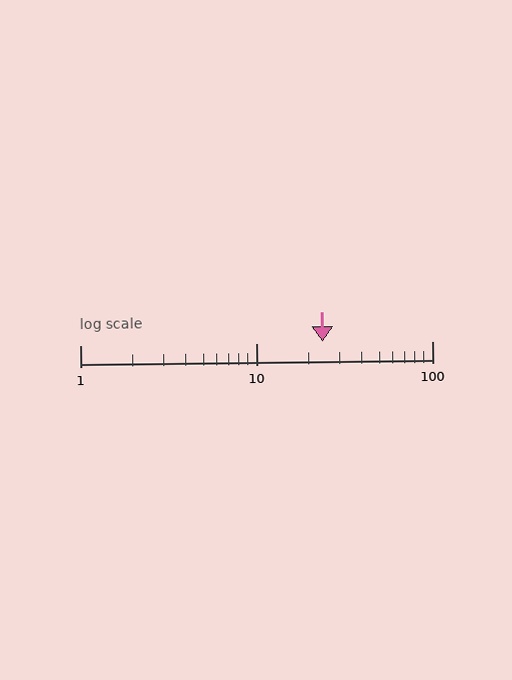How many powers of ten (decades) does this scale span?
The scale spans 2 decades, from 1 to 100.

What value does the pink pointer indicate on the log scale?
The pointer indicates approximately 24.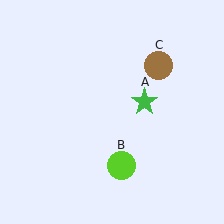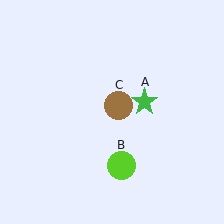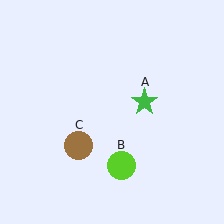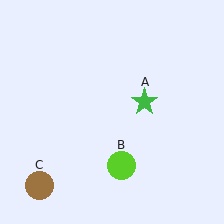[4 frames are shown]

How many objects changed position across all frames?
1 object changed position: brown circle (object C).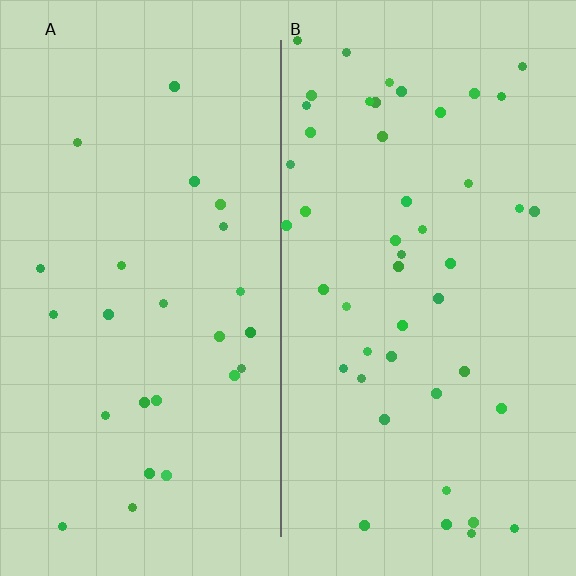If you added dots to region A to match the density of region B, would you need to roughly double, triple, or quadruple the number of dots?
Approximately double.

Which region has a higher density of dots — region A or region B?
B (the right).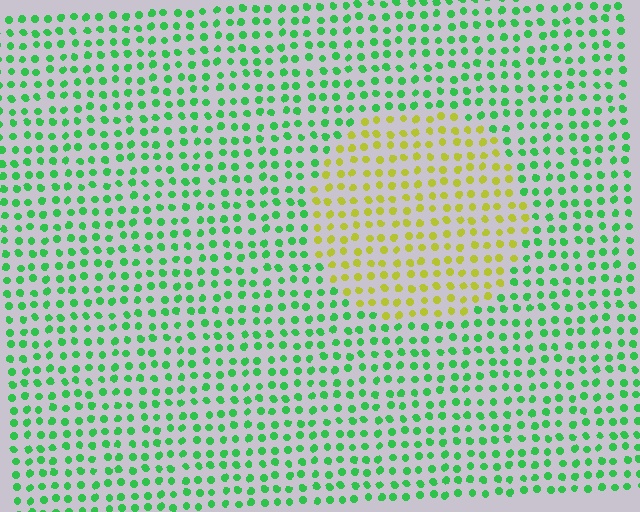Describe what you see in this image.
The image is filled with small green elements in a uniform arrangement. A circle-shaped region is visible where the elements are tinted to a slightly different hue, forming a subtle color boundary.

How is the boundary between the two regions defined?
The boundary is defined purely by a slight shift in hue (about 65 degrees). Spacing, size, and orientation are identical on both sides.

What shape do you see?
I see a circle.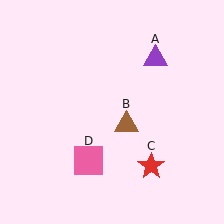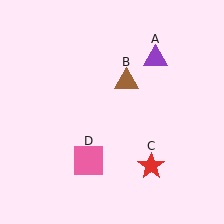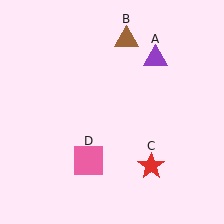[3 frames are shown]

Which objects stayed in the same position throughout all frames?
Purple triangle (object A) and red star (object C) and pink square (object D) remained stationary.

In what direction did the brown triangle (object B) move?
The brown triangle (object B) moved up.